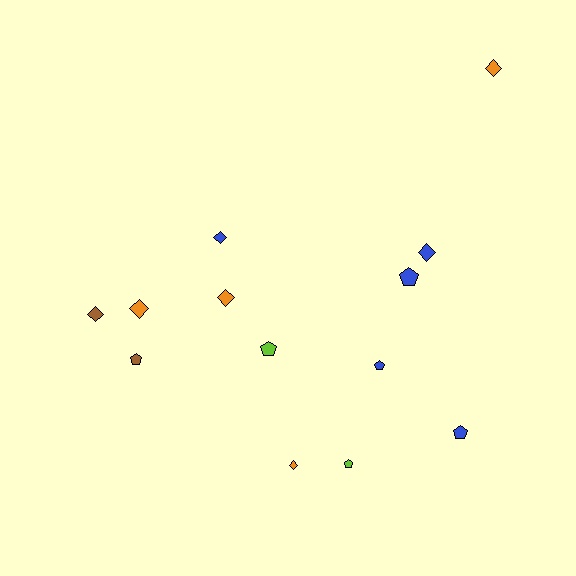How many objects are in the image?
There are 13 objects.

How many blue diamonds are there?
There are 2 blue diamonds.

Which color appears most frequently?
Blue, with 5 objects.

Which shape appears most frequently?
Diamond, with 7 objects.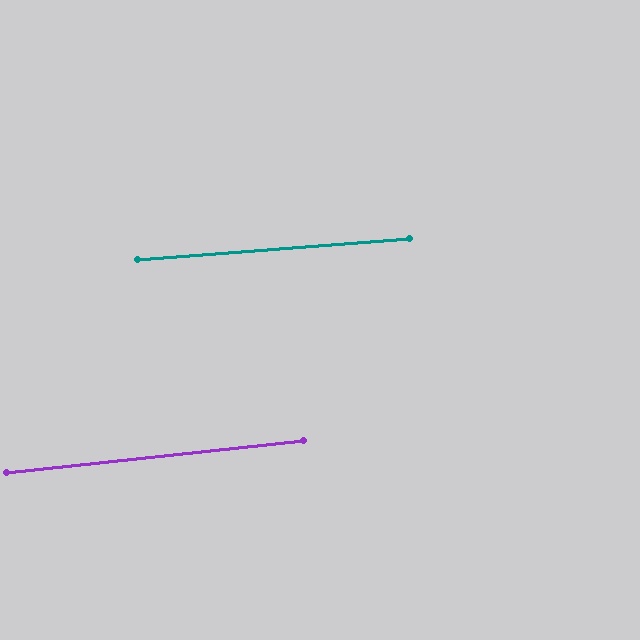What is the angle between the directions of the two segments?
Approximately 2 degrees.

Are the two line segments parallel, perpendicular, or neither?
Parallel — their directions differ by only 1.6°.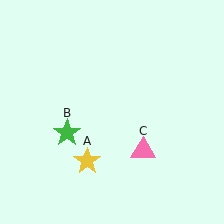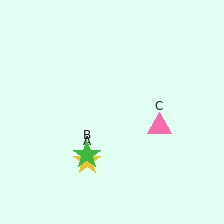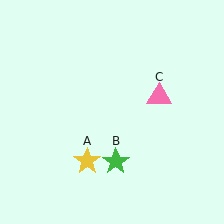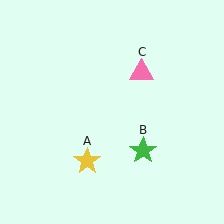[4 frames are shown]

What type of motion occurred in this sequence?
The green star (object B), pink triangle (object C) rotated counterclockwise around the center of the scene.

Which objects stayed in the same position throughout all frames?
Yellow star (object A) remained stationary.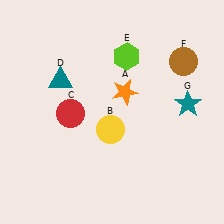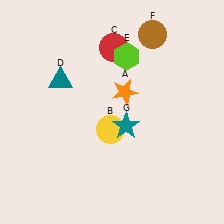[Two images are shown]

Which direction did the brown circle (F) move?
The brown circle (F) moved left.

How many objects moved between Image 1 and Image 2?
3 objects moved between the two images.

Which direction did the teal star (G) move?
The teal star (G) moved left.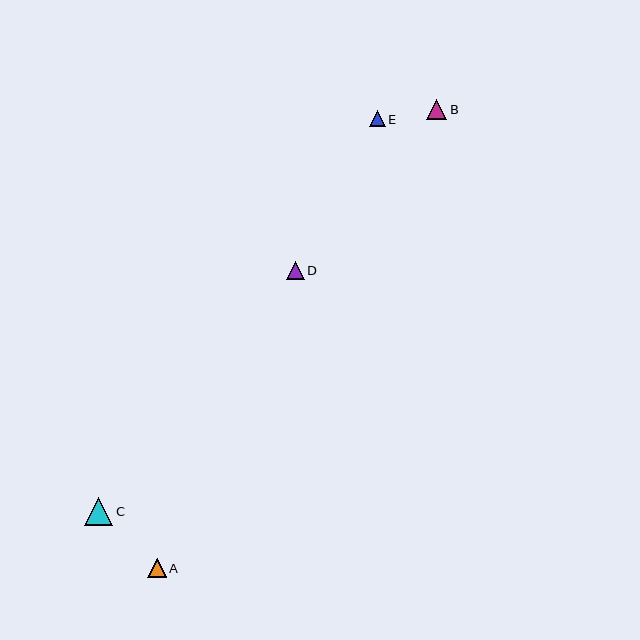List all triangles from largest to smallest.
From largest to smallest: C, B, A, D, E.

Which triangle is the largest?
Triangle C is the largest with a size of approximately 28 pixels.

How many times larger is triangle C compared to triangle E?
Triangle C is approximately 1.7 times the size of triangle E.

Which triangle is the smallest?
Triangle E is the smallest with a size of approximately 16 pixels.